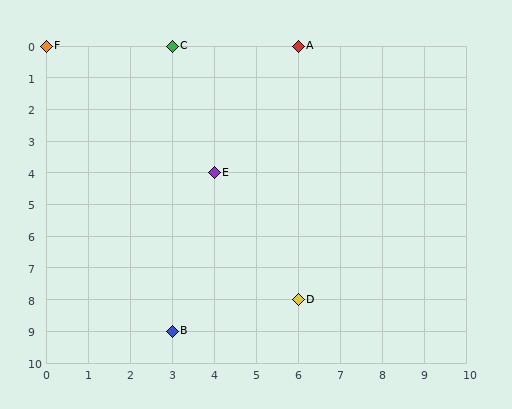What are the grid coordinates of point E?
Point E is at grid coordinates (4, 4).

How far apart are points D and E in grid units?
Points D and E are 2 columns and 4 rows apart (about 4.5 grid units diagonally).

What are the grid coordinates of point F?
Point F is at grid coordinates (0, 0).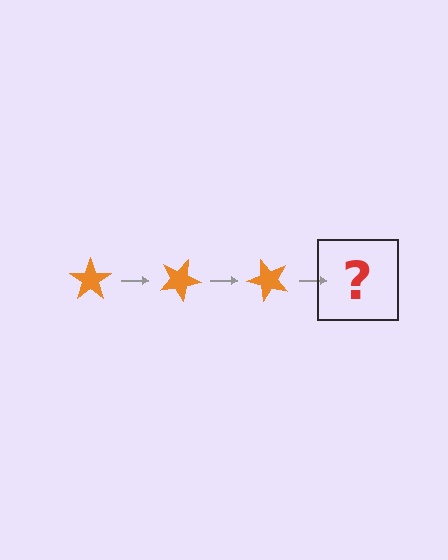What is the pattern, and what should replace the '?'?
The pattern is that the star rotates 25 degrees each step. The '?' should be an orange star rotated 75 degrees.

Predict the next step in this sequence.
The next step is an orange star rotated 75 degrees.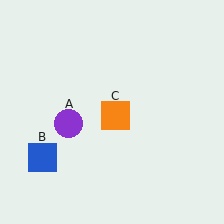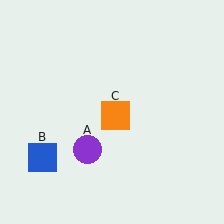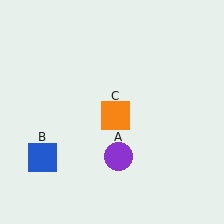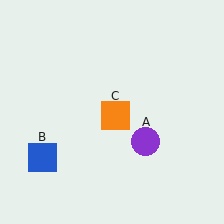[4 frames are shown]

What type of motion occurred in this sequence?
The purple circle (object A) rotated counterclockwise around the center of the scene.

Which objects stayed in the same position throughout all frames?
Blue square (object B) and orange square (object C) remained stationary.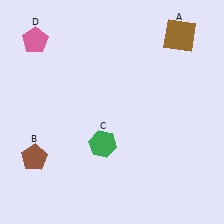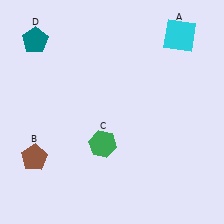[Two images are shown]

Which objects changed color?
A changed from brown to cyan. D changed from pink to teal.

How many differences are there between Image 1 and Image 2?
There are 2 differences between the two images.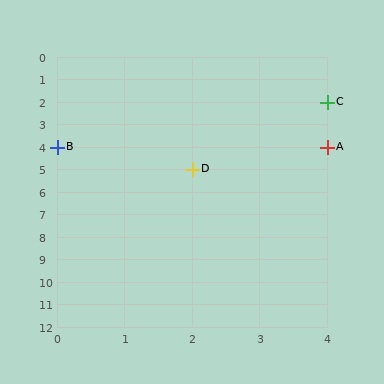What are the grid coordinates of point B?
Point B is at grid coordinates (0, 4).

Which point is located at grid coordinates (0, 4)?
Point B is at (0, 4).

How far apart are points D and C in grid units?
Points D and C are 2 columns and 3 rows apart (about 3.6 grid units diagonally).